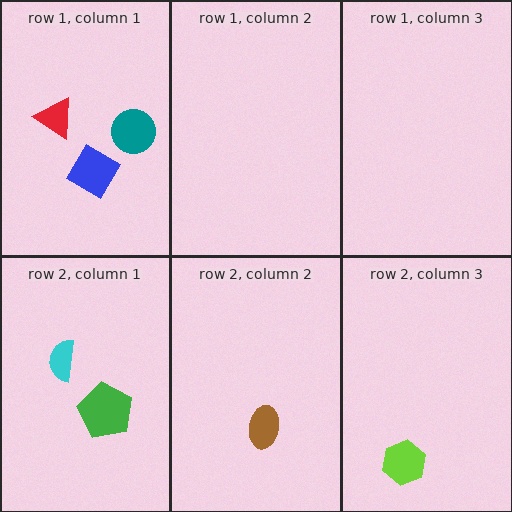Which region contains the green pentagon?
The row 2, column 1 region.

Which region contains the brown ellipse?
The row 2, column 2 region.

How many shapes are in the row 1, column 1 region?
3.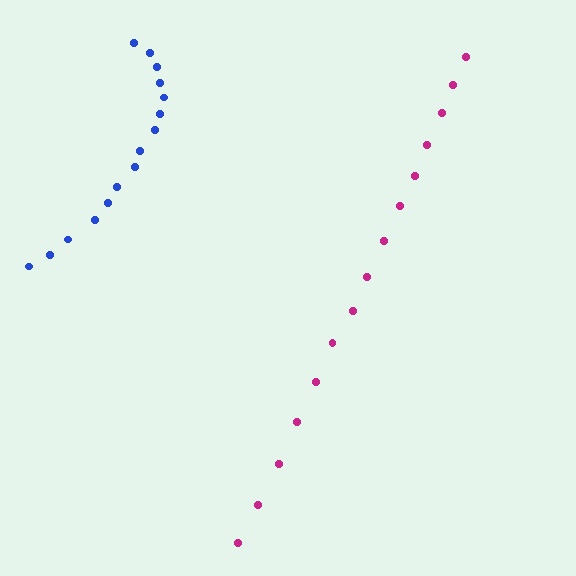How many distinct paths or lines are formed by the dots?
There are 2 distinct paths.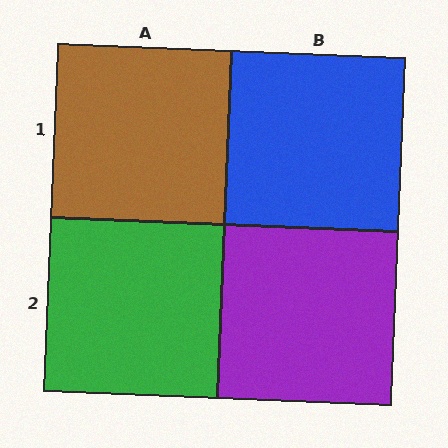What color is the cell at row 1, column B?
Blue.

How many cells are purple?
1 cell is purple.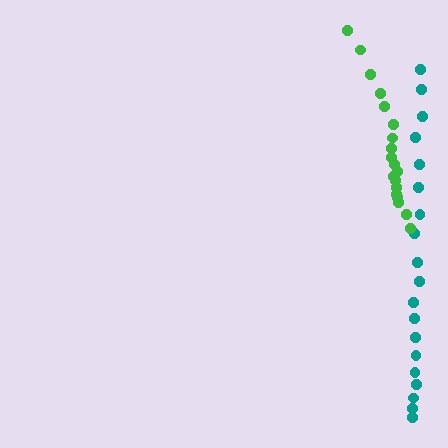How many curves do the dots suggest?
There are 2 distinct paths.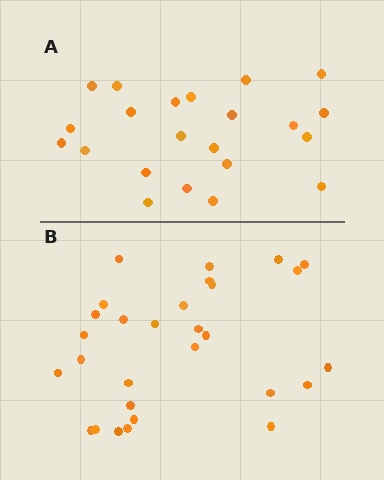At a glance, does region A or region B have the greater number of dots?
Region B (the bottom region) has more dots.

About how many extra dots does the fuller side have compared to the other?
Region B has roughly 8 or so more dots than region A.